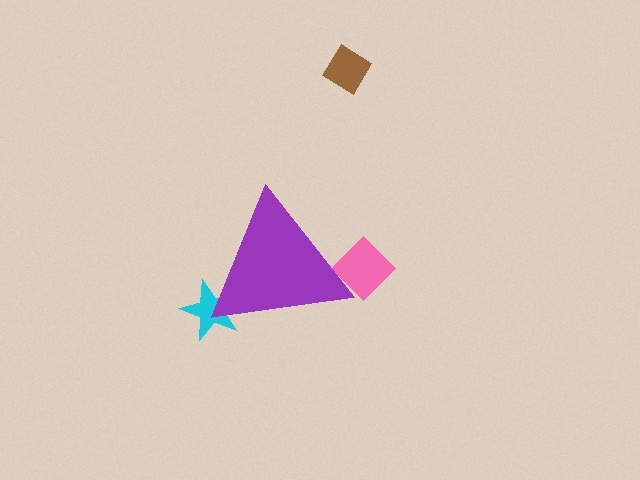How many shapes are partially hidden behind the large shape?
2 shapes are partially hidden.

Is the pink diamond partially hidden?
Yes, the pink diamond is partially hidden behind the purple triangle.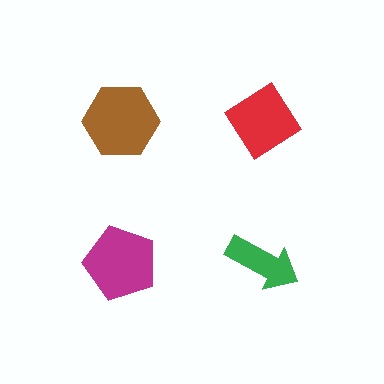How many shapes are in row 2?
2 shapes.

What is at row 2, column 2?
A green arrow.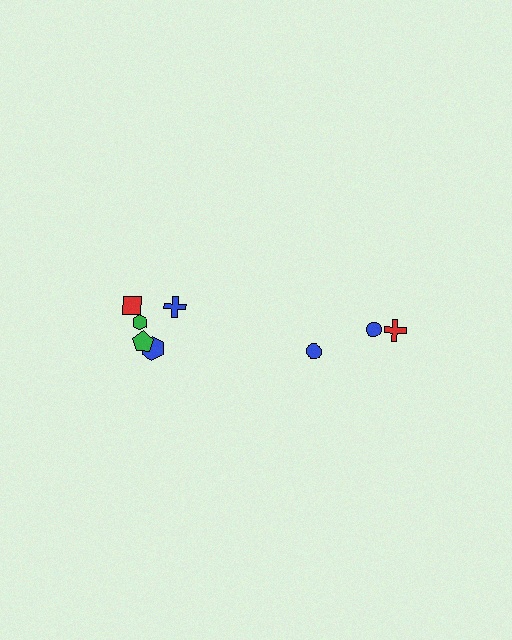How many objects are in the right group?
There are 3 objects.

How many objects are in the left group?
There are 5 objects.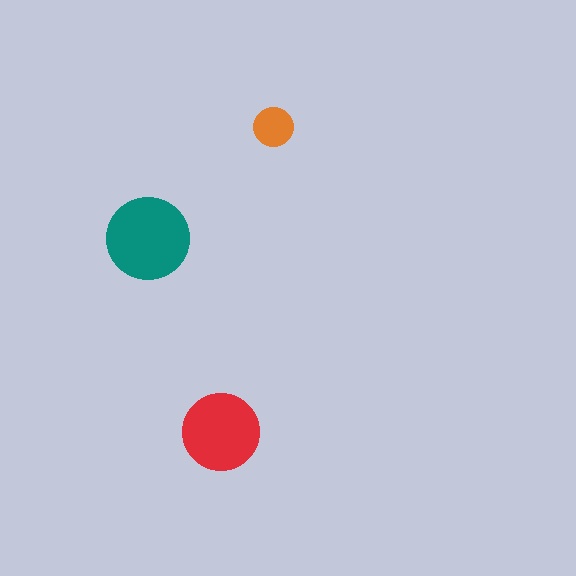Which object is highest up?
The orange circle is topmost.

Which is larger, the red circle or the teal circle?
The teal one.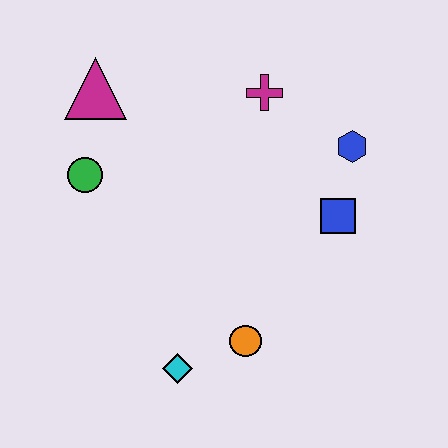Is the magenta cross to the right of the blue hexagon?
No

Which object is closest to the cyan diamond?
The orange circle is closest to the cyan diamond.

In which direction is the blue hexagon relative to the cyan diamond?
The blue hexagon is above the cyan diamond.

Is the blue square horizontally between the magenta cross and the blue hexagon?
Yes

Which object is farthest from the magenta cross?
The cyan diamond is farthest from the magenta cross.